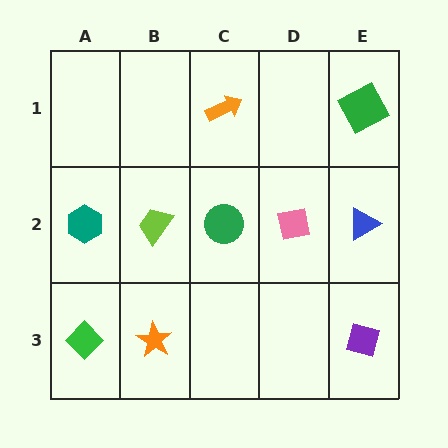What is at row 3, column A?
A green diamond.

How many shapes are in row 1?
2 shapes.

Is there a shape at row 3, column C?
No, that cell is empty.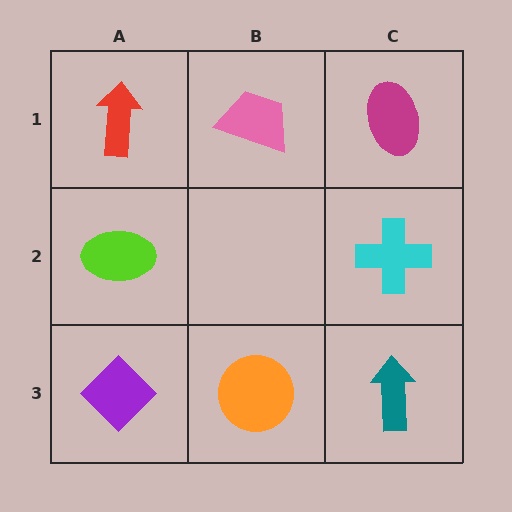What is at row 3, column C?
A teal arrow.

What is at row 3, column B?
An orange circle.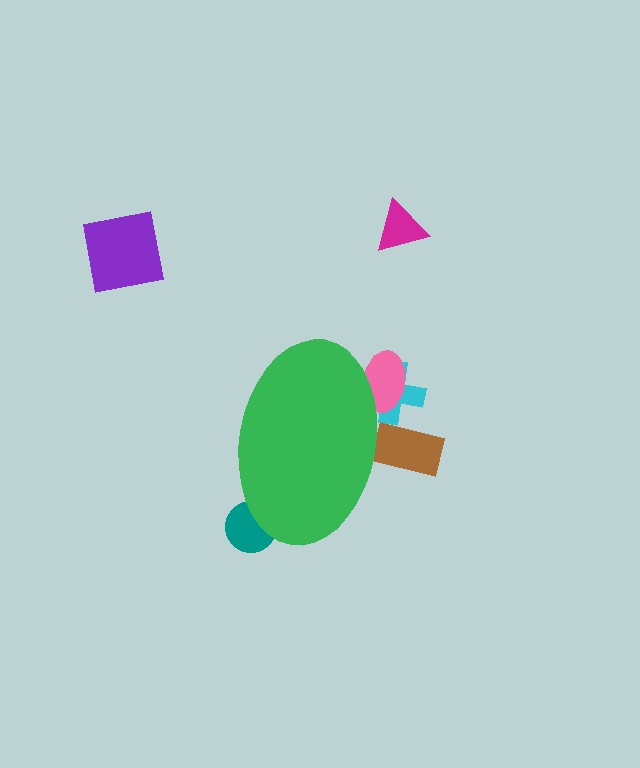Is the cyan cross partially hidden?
Yes, the cyan cross is partially hidden behind the green ellipse.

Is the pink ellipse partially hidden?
Yes, the pink ellipse is partially hidden behind the green ellipse.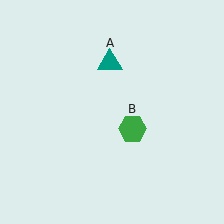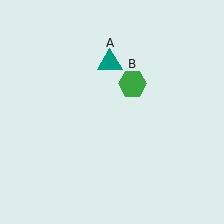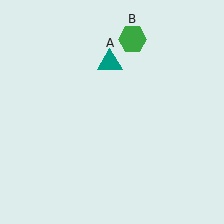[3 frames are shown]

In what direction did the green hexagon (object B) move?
The green hexagon (object B) moved up.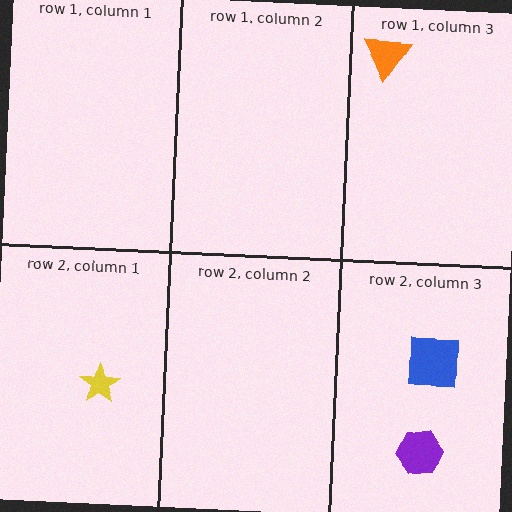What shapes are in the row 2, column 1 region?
The yellow star.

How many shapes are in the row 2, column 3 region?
2.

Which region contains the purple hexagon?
The row 2, column 3 region.